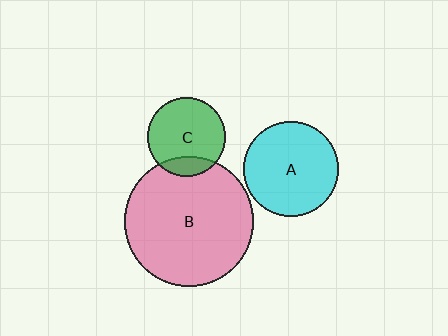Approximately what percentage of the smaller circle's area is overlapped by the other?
Approximately 15%.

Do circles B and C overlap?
Yes.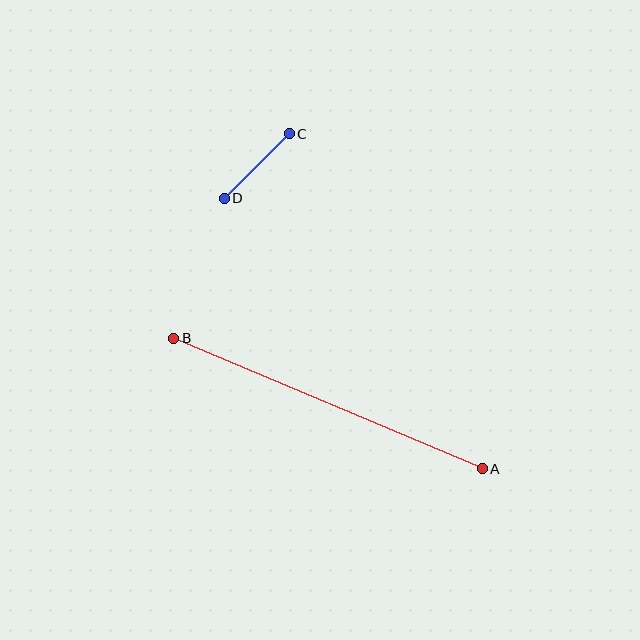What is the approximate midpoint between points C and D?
The midpoint is at approximately (257, 166) pixels.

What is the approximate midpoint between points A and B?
The midpoint is at approximately (328, 403) pixels.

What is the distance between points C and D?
The distance is approximately 92 pixels.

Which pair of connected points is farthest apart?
Points A and B are farthest apart.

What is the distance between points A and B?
The distance is approximately 335 pixels.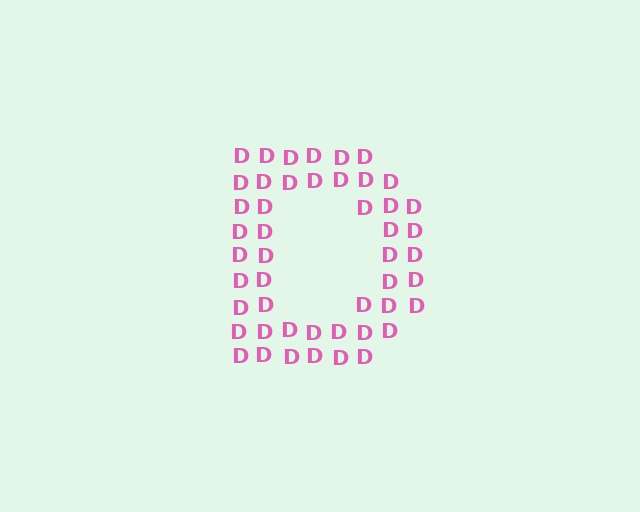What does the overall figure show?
The overall figure shows the letter D.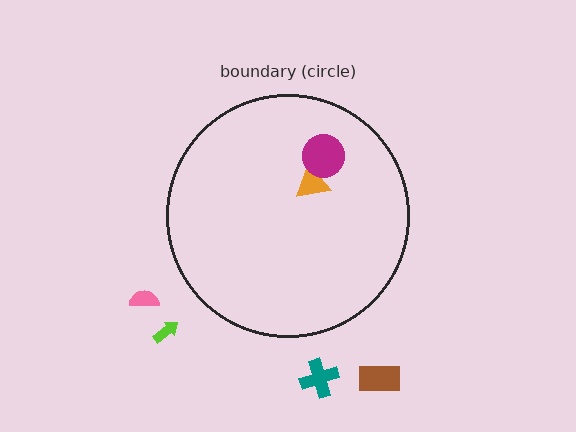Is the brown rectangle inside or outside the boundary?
Outside.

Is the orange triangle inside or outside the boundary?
Inside.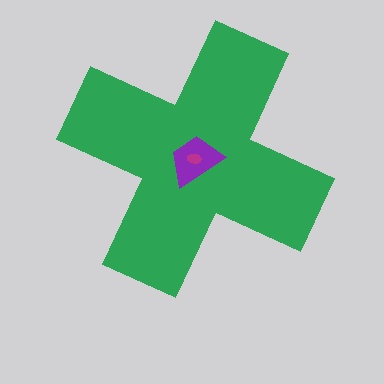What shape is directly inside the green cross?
The purple trapezoid.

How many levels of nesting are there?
3.